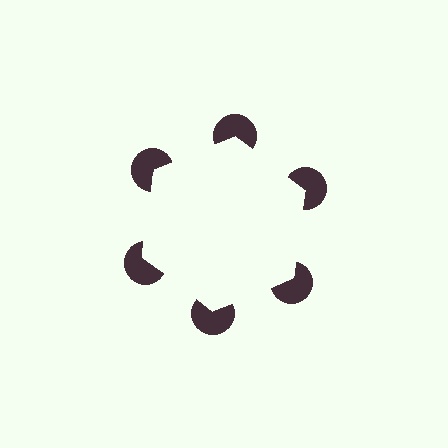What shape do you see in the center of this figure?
An illusory hexagon — its edges are inferred from the aligned wedge cuts in the pac-man discs, not physically drawn.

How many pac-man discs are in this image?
There are 6 — one at each vertex of the illusory hexagon.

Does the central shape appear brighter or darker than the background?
It typically appears slightly brighter than the background, even though no actual brightness change is drawn.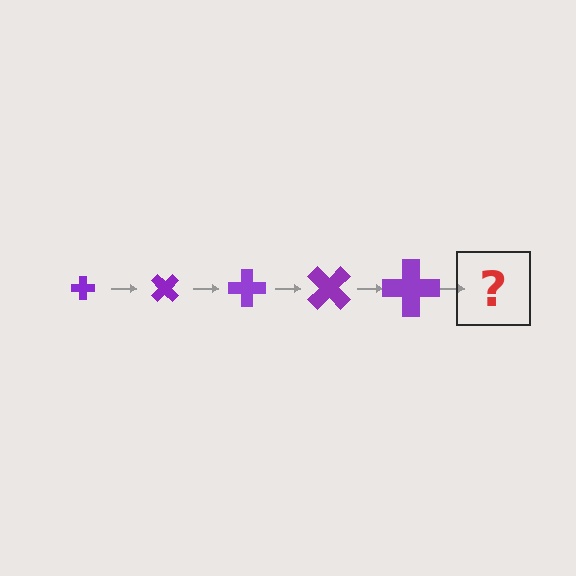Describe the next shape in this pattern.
It should be a cross, larger than the previous one and rotated 225 degrees from the start.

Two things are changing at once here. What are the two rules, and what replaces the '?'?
The two rules are that the cross grows larger each step and it rotates 45 degrees each step. The '?' should be a cross, larger than the previous one and rotated 225 degrees from the start.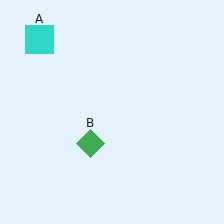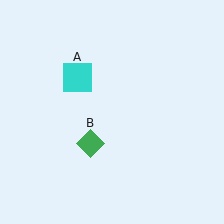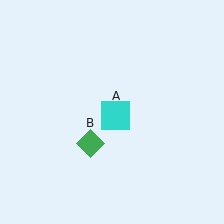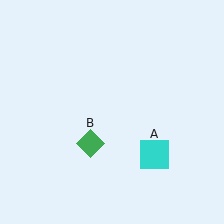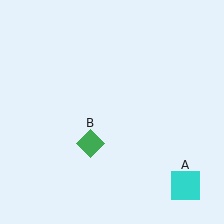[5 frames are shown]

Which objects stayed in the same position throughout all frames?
Green diamond (object B) remained stationary.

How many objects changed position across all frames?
1 object changed position: cyan square (object A).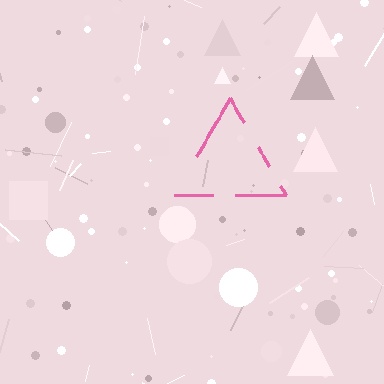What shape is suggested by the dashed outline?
The dashed outline suggests a triangle.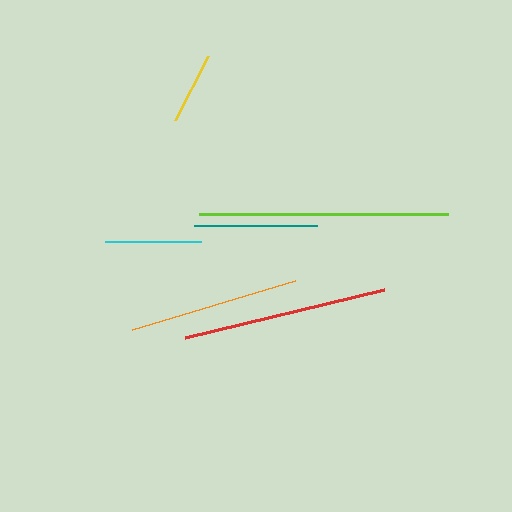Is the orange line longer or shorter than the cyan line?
The orange line is longer than the cyan line.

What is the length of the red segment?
The red segment is approximately 204 pixels long.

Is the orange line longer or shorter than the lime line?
The lime line is longer than the orange line.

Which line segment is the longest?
The lime line is the longest at approximately 249 pixels.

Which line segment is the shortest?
The yellow line is the shortest at approximately 72 pixels.